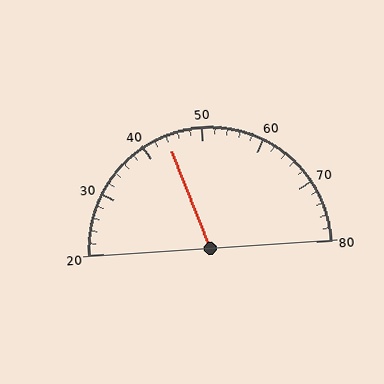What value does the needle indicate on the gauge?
The needle indicates approximately 44.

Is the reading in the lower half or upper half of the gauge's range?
The reading is in the lower half of the range (20 to 80).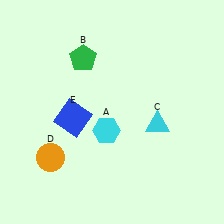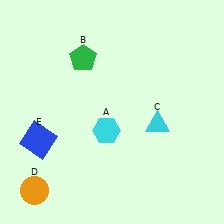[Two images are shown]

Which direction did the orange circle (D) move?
The orange circle (D) moved down.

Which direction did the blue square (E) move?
The blue square (E) moved left.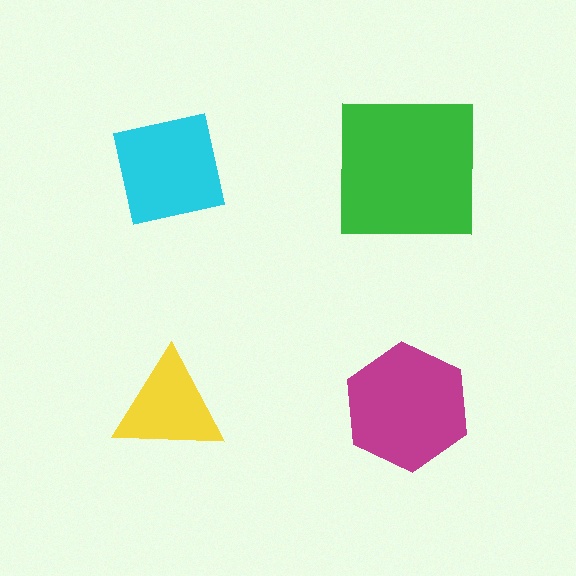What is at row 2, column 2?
A magenta hexagon.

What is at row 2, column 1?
A yellow triangle.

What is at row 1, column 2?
A green square.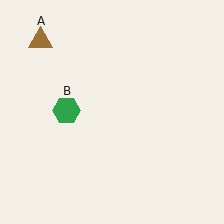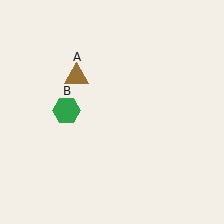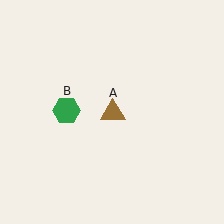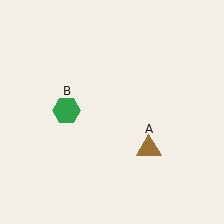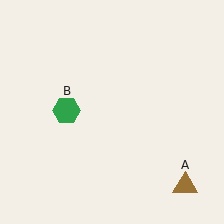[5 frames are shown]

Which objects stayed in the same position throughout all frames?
Green hexagon (object B) remained stationary.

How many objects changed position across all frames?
1 object changed position: brown triangle (object A).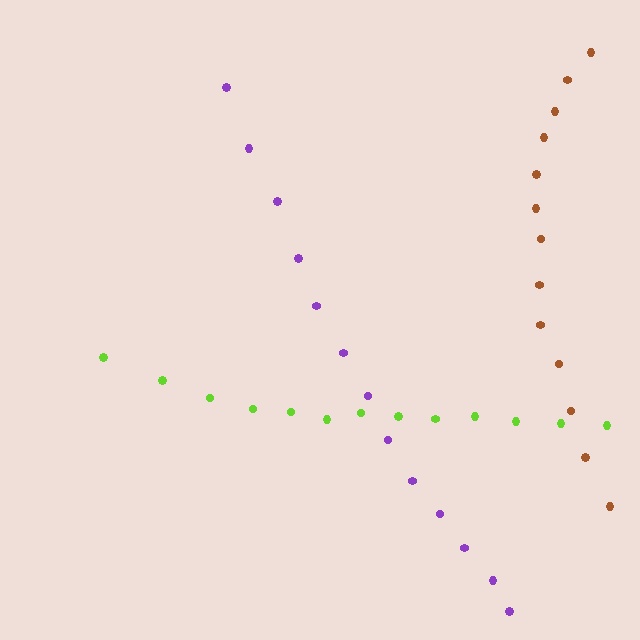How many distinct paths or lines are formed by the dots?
There are 3 distinct paths.